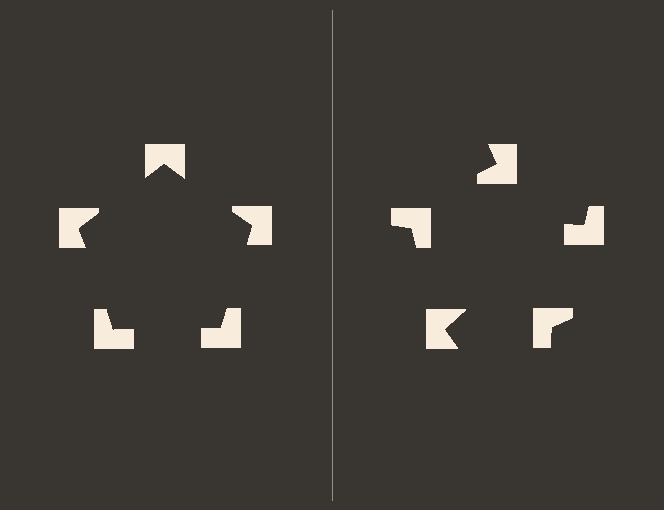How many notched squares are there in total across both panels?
10 — 5 on each side.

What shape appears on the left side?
An illusory pentagon.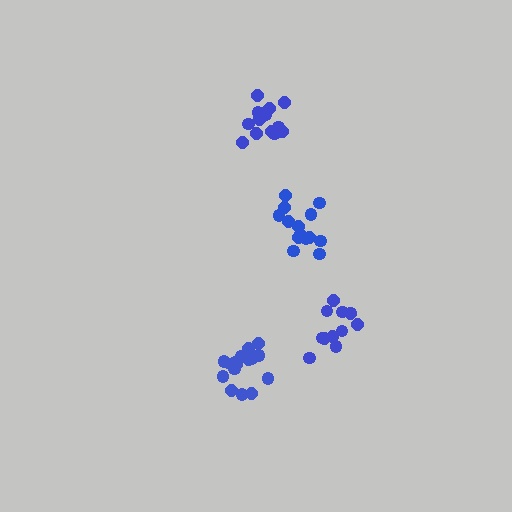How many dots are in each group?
Group 1: 14 dots, Group 2: 16 dots, Group 3: 12 dots, Group 4: 14 dots (56 total).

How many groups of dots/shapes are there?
There are 4 groups.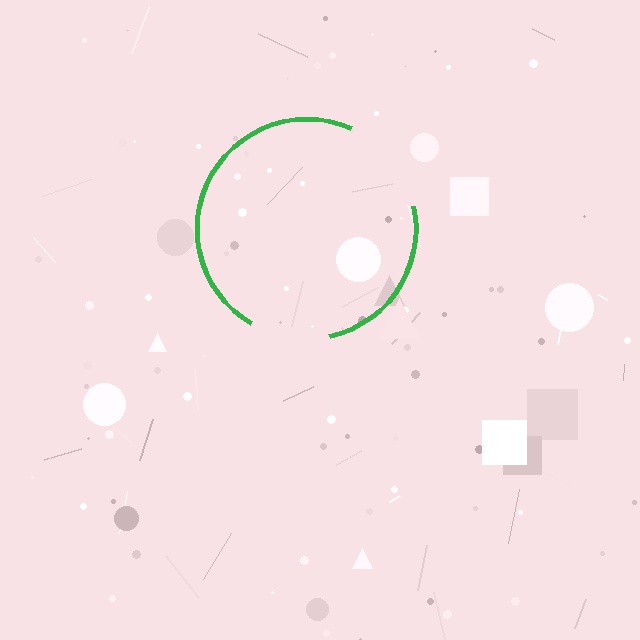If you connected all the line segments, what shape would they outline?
They would outline a circle.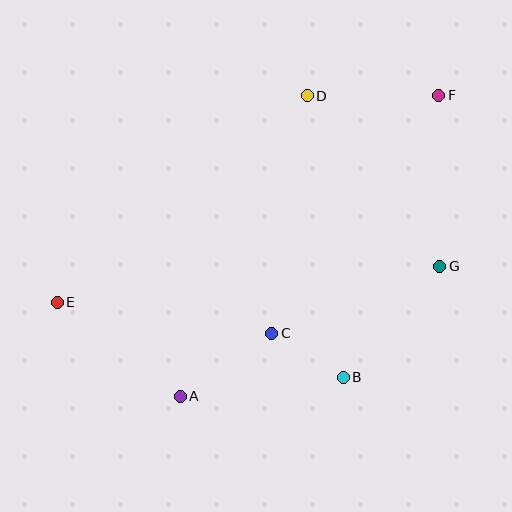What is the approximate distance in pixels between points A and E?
The distance between A and E is approximately 155 pixels.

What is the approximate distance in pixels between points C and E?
The distance between C and E is approximately 217 pixels.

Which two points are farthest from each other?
Points E and F are farthest from each other.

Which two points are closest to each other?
Points B and C are closest to each other.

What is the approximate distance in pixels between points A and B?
The distance between A and B is approximately 164 pixels.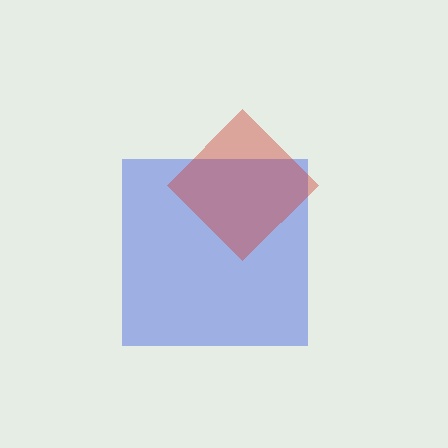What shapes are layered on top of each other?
The layered shapes are: a blue square, a red diamond.